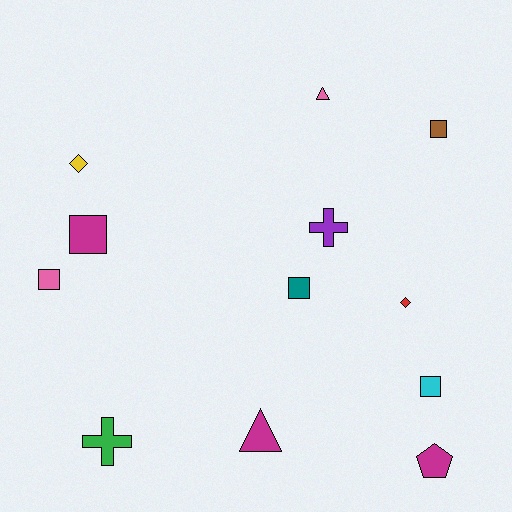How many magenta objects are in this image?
There are 3 magenta objects.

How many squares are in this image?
There are 5 squares.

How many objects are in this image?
There are 12 objects.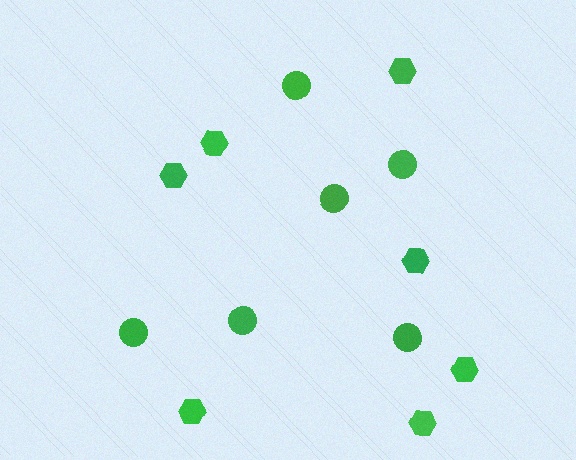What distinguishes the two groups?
There are 2 groups: one group of circles (6) and one group of hexagons (7).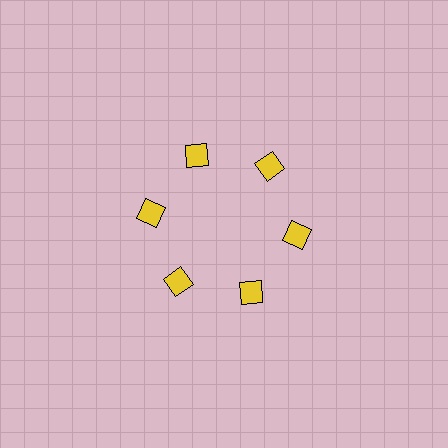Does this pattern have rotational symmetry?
Yes, this pattern has 6-fold rotational symmetry. It looks the same after rotating 60 degrees around the center.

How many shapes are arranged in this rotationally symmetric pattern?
There are 6 shapes, arranged in 6 groups of 1.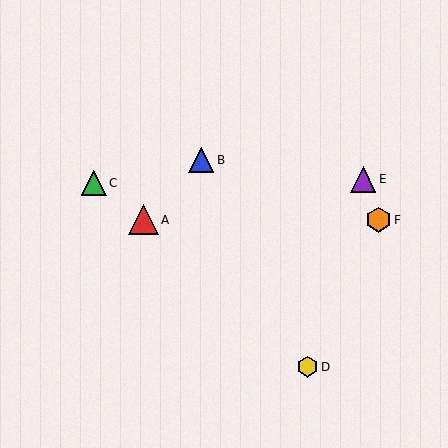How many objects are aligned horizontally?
2 objects (A, F) are aligned horizontally.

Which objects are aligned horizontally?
Objects A, F are aligned horizontally.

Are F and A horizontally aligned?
Yes, both are at y≈220.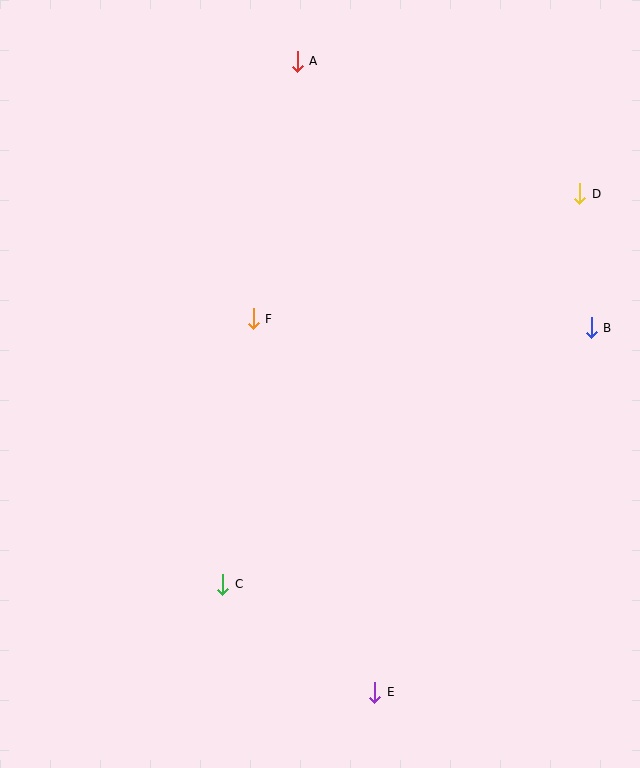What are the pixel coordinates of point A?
Point A is at (297, 61).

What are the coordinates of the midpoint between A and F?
The midpoint between A and F is at (275, 190).